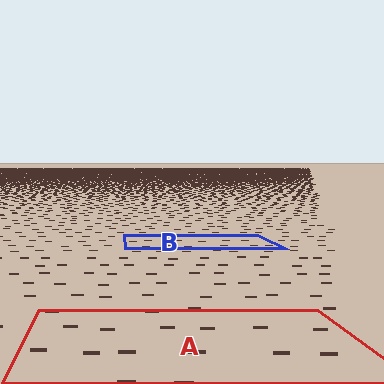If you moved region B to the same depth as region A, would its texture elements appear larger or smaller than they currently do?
They would appear larger. At a closer depth, the same texture elements are projected at a bigger on-screen size.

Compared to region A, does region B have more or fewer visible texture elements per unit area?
Region B has more texture elements per unit area — they are packed more densely because it is farther away.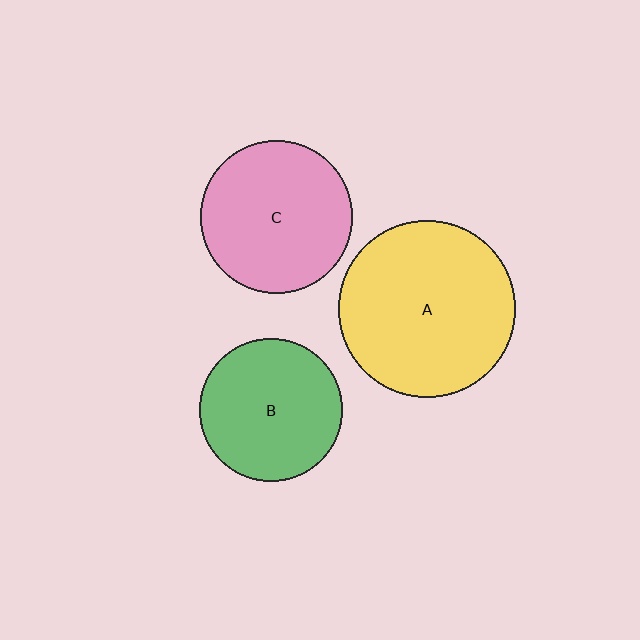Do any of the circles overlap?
No, none of the circles overlap.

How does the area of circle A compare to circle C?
Approximately 1.3 times.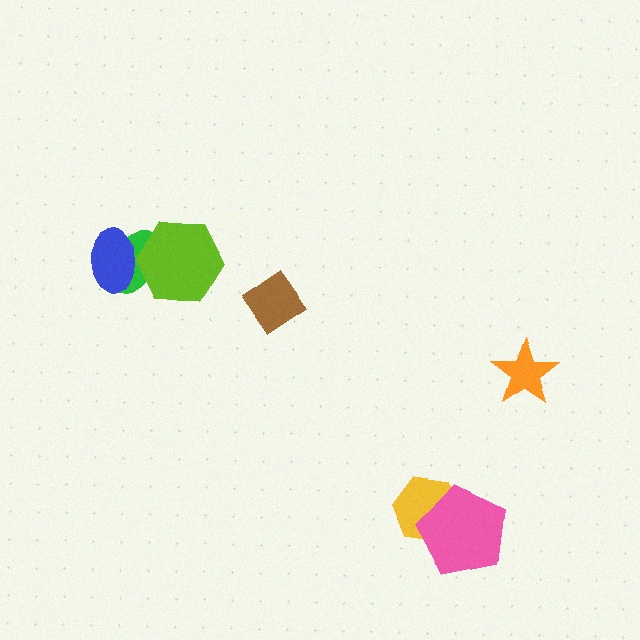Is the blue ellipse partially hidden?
Yes, it is partially covered by another shape.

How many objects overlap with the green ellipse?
2 objects overlap with the green ellipse.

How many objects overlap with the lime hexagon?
2 objects overlap with the lime hexagon.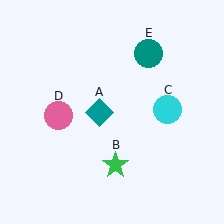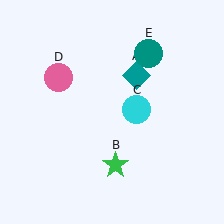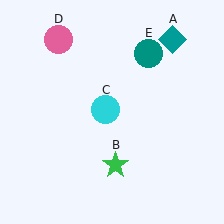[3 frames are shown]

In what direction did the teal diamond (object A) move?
The teal diamond (object A) moved up and to the right.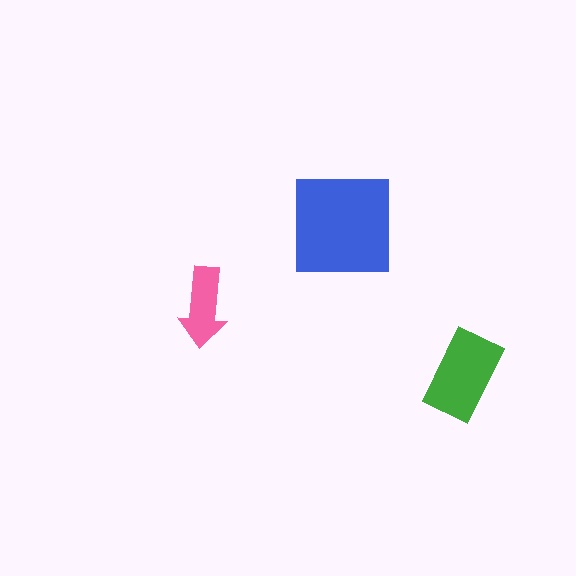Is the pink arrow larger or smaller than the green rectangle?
Smaller.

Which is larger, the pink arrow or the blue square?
The blue square.